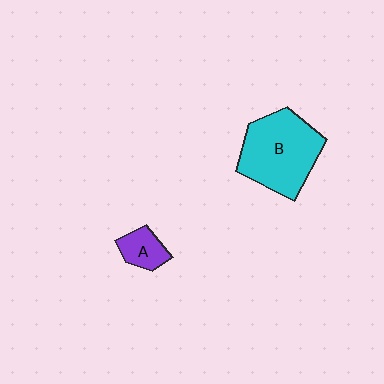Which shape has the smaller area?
Shape A (purple).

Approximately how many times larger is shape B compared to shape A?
Approximately 3.3 times.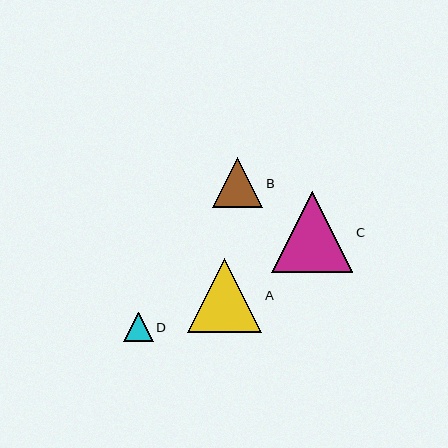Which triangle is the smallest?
Triangle D is the smallest with a size of approximately 29 pixels.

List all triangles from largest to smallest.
From largest to smallest: C, A, B, D.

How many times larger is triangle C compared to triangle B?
Triangle C is approximately 1.6 times the size of triangle B.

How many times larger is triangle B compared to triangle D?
Triangle B is approximately 1.7 times the size of triangle D.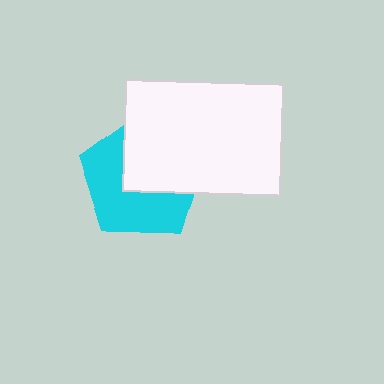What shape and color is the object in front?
The object in front is a white rectangle.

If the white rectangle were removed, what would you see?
You would see the complete cyan pentagon.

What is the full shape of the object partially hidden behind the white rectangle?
The partially hidden object is a cyan pentagon.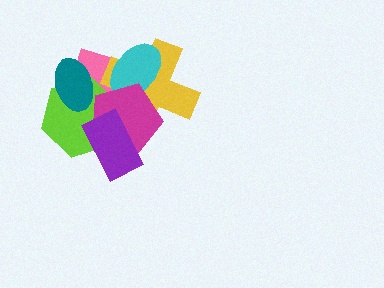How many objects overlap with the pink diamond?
6 objects overlap with the pink diamond.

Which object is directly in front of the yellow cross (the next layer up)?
The cyan ellipse is directly in front of the yellow cross.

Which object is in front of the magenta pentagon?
The purple rectangle is in front of the magenta pentagon.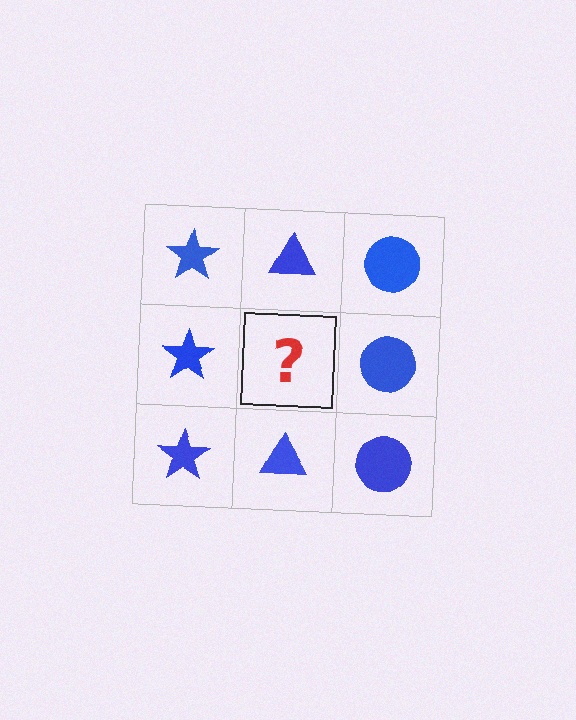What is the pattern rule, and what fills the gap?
The rule is that each column has a consistent shape. The gap should be filled with a blue triangle.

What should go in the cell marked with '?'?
The missing cell should contain a blue triangle.